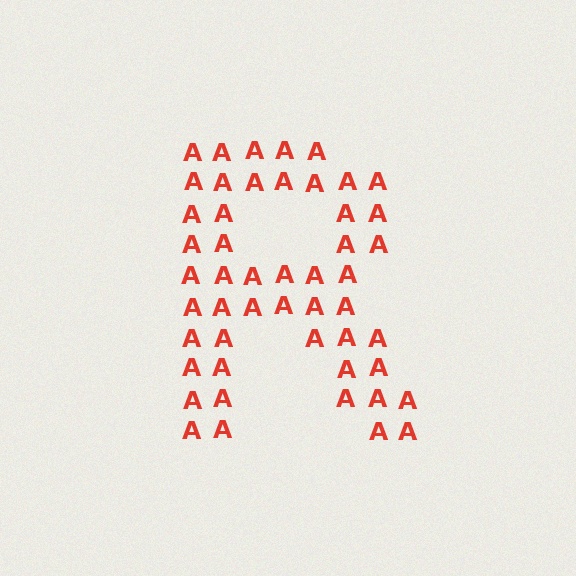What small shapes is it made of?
It is made of small letter A's.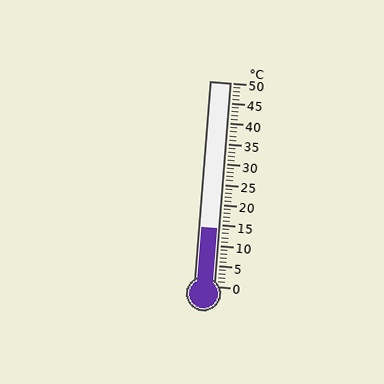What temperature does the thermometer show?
The thermometer shows approximately 14°C.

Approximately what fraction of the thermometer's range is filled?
The thermometer is filled to approximately 30% of its range.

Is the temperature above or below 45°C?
The temperature is below 45°C.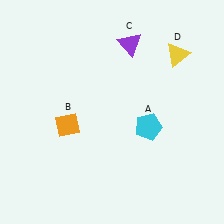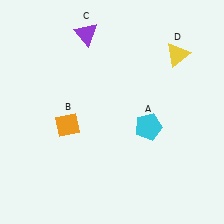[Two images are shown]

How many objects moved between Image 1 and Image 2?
1 object moved between the two images.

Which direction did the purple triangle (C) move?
The purple triangle (C) moved left.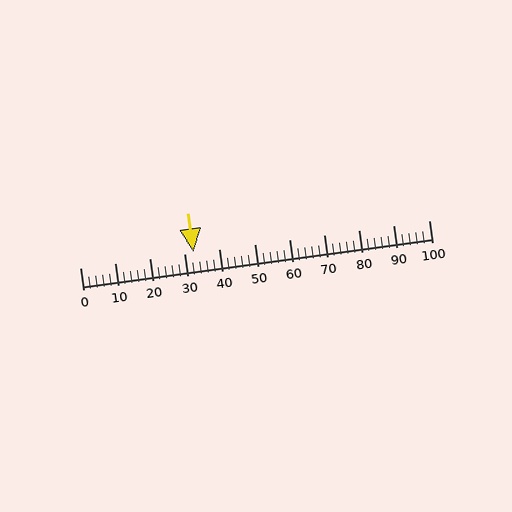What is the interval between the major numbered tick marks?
The major tick marks are spaced 10 units apart.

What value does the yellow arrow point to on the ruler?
The yellow arrow points to approximately 33.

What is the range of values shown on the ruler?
The ruler shows values from 0 to 100.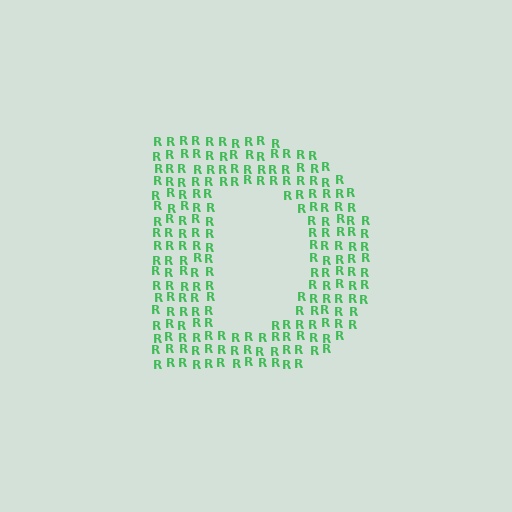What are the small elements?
The small elements are letter R's.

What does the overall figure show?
The overall figure shows the letter D.